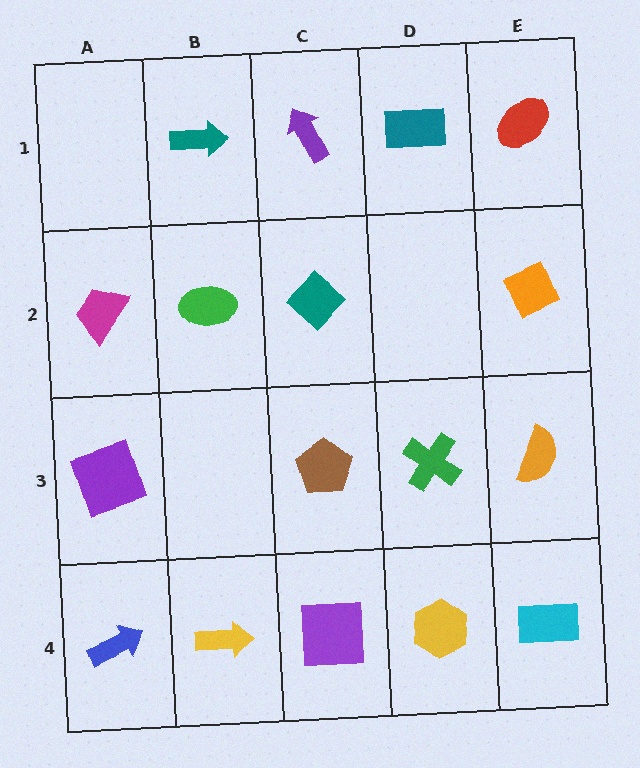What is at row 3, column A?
A purple square.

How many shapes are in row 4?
5 shapes.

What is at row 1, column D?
A teal rectangle.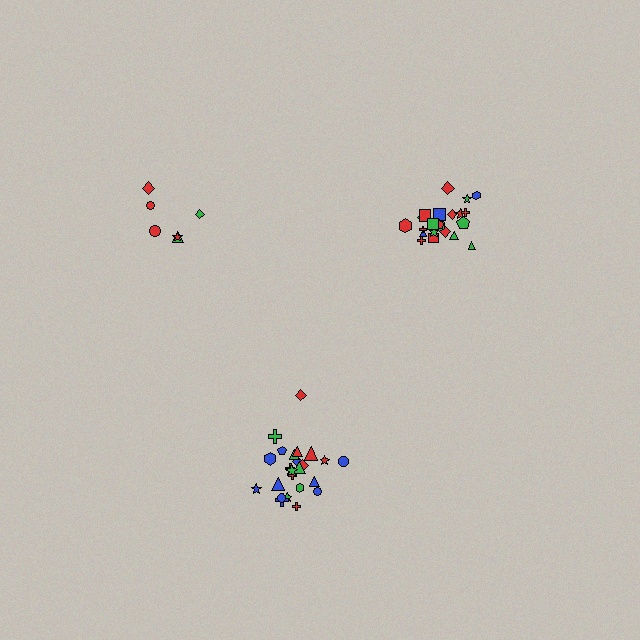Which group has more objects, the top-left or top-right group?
The top-right group.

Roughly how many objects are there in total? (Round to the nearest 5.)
Roughly 55 objects in total.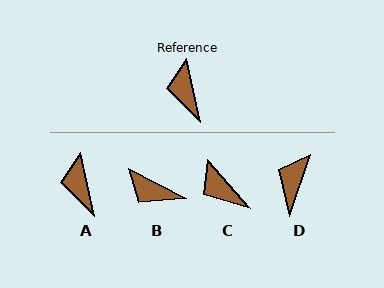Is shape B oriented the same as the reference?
No, it is off by about 51 degrees.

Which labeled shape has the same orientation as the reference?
A.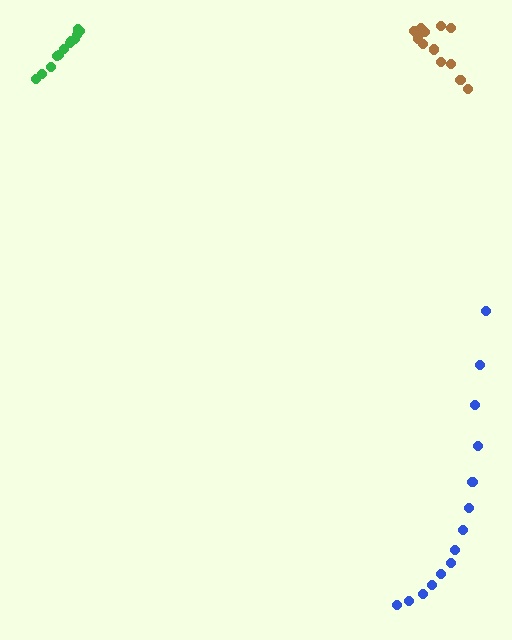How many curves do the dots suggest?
There are 3 distinct paths.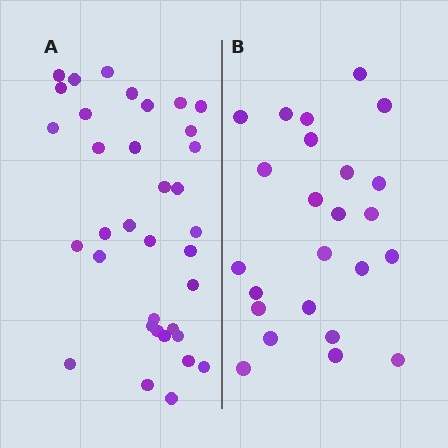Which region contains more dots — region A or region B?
Region A (the left region) has more dots.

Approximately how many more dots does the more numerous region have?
Region A has roughly 12 or so more dots than region B.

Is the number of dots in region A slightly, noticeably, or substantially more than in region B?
Region A has substantially more. The ratio is roughly 1.5 to 1.